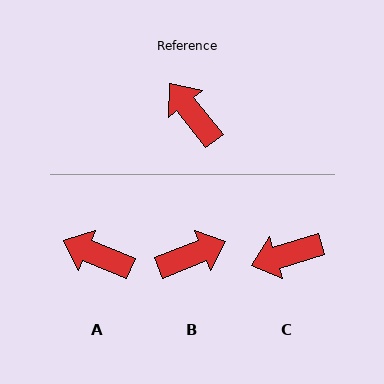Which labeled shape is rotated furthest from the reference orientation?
B, about 107 degrees away.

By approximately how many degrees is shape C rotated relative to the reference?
Approximately 69 degrees counter-clockwise.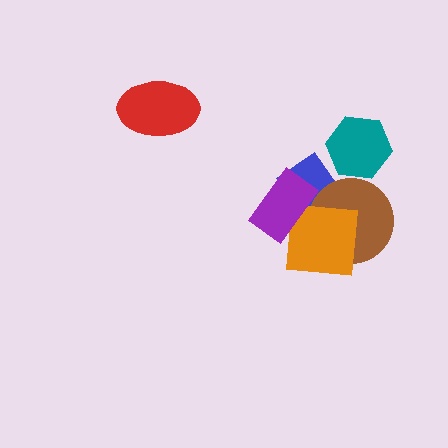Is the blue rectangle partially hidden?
Yes, it is partially covered by another shape.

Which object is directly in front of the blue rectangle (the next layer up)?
The brown circle is directly in front of the blue rectangle.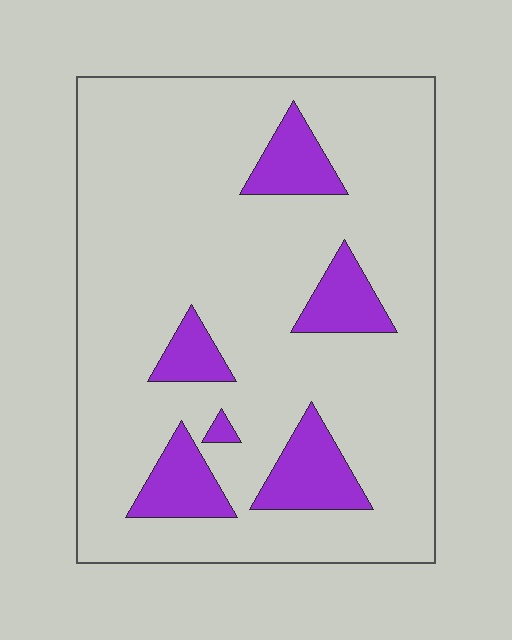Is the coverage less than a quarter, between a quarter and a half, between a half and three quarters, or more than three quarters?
Less than a quarter.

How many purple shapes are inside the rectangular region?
6.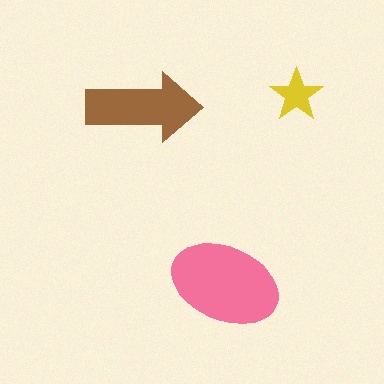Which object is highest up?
The yellow star is topmost.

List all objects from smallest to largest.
The yellow star, the brown arrow, the pink ellipse.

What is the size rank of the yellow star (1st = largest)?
3rd.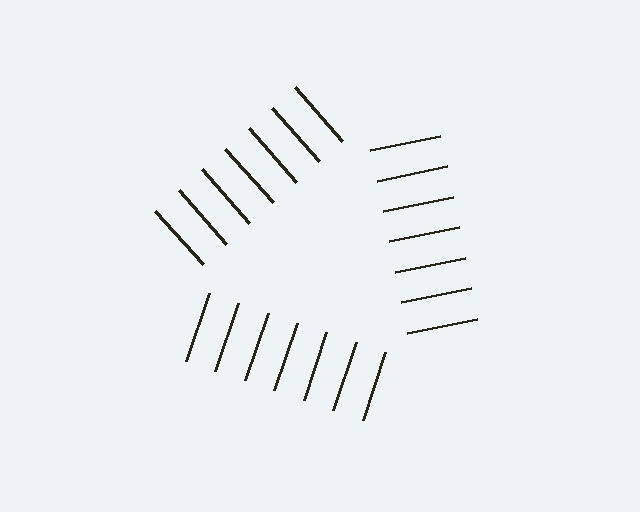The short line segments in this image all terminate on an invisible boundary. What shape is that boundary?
An illusory triangle — the line segments terminate on its edges but no continuous stroke is drawn.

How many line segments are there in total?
21 — 7 along each of the 3 edges.